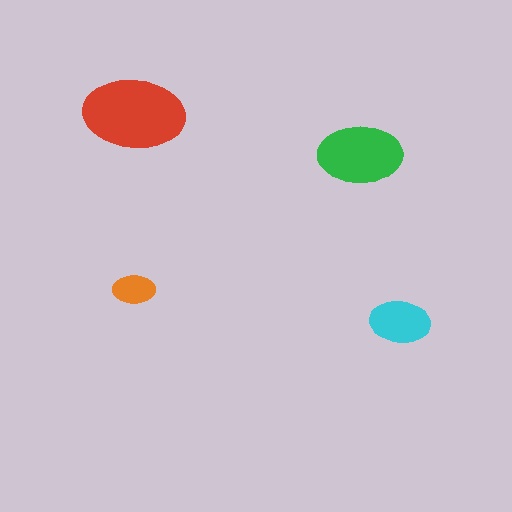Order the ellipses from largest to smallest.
the red one, the green one, the cyan one, the orange one.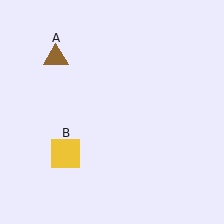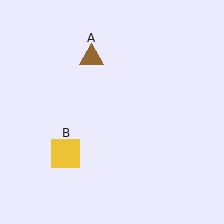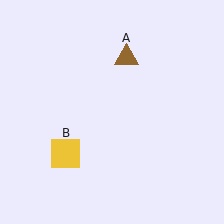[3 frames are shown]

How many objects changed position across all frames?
1 object changed position: brown triangle (object A).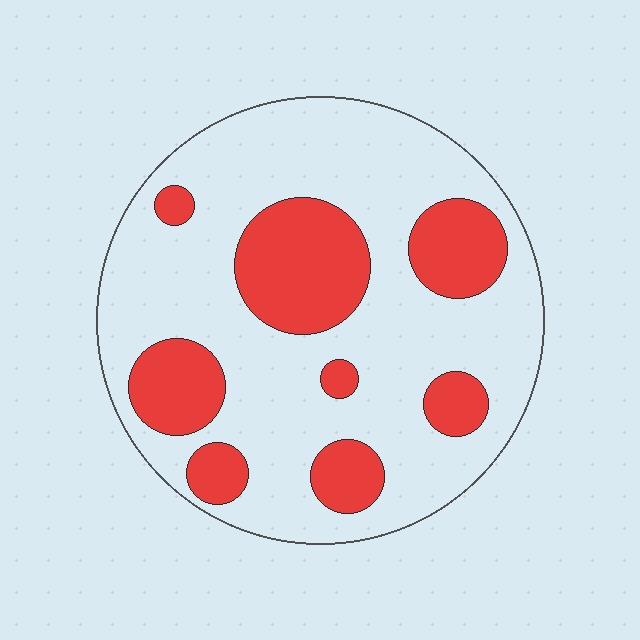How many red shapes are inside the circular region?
8.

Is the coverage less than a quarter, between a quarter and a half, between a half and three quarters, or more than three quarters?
Between a quarter and a half.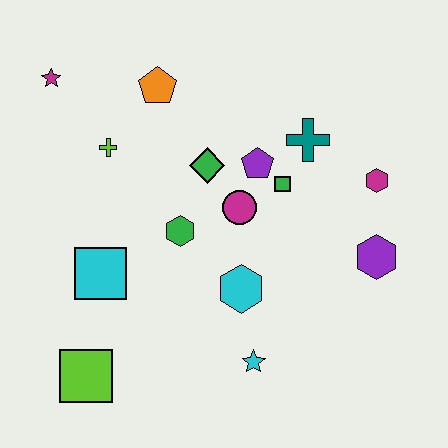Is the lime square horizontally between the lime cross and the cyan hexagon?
No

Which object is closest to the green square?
The purple pentagon is closest to the green square.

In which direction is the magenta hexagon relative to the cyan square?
The magenta hexagon is to the right of the cyan square.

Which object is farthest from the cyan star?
The magenta star is farthest from the cyan star.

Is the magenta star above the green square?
Yes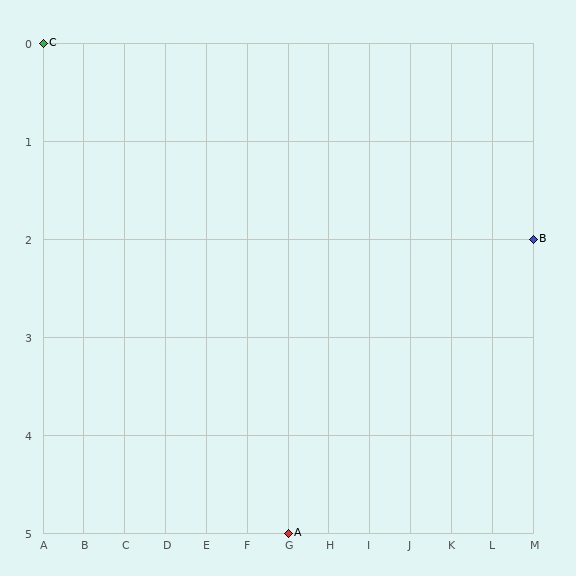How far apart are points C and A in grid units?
Points C and A are 6 columns and 5 rows apart (about 7.8 grid units diagonally).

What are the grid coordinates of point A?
Point A is at grid coordinates (G, 5).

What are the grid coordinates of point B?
Point B is at grid coordinates (M, 2).